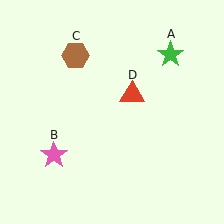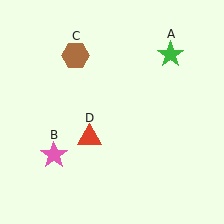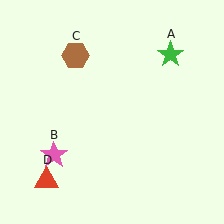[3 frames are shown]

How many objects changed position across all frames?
1 object changed position: red triangle (object D).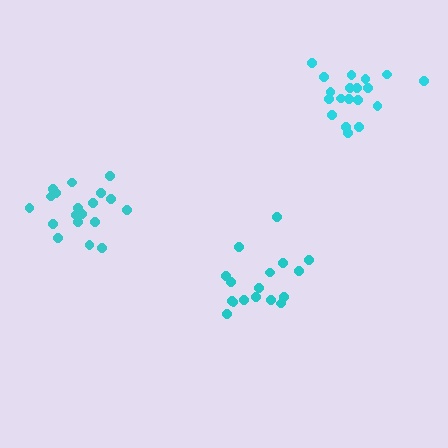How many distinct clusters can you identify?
There are 3 distinct clusters.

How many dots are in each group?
Group 1: 19 dots, Group 2: 17 dots, Group 3: 19 dots (55 total).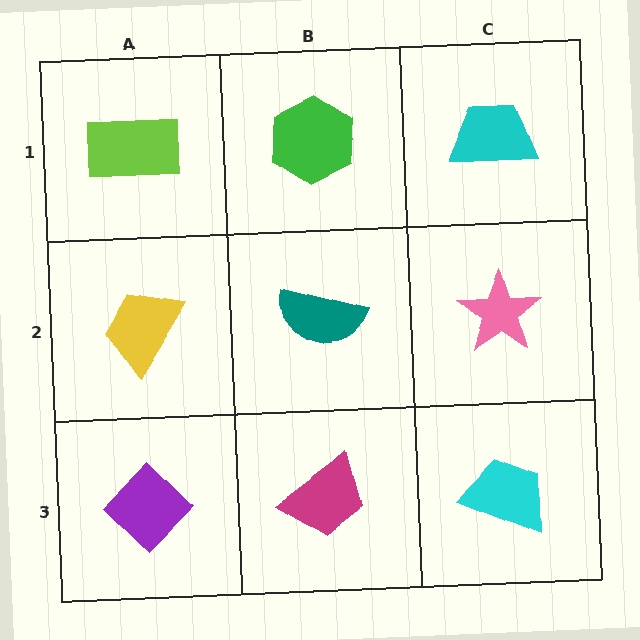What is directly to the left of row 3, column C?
A magenta trapezoid.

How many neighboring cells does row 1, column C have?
2.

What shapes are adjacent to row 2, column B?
A green hexagon (row 1, column B), a magenta trapezoid (row 3, column B), a yellow trapezoid (row 2, column A), a pink star (row 2, column C).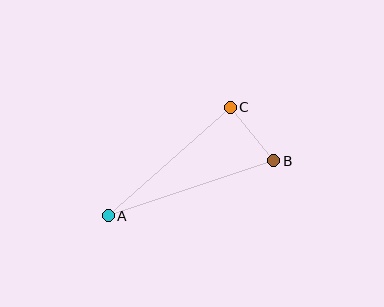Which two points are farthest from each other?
Points A and B are farthest from each other.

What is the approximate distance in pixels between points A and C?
The distance between A and C is approximately 163 pixels.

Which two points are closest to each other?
Points B and C are closest to each other.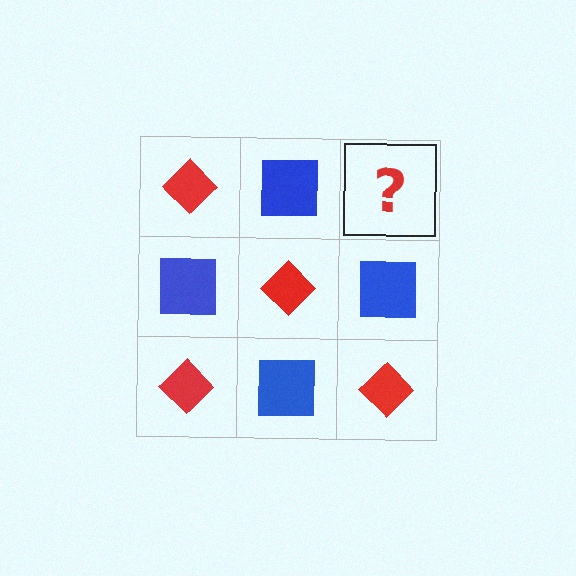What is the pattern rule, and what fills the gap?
The rule is that it alternates red diamond and blue square in a checkerboard pattern. The gap should be filled with a red diamond.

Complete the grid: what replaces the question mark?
The question mark should be replaced with a red diamond.